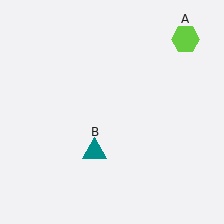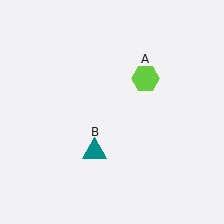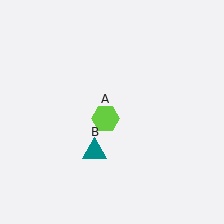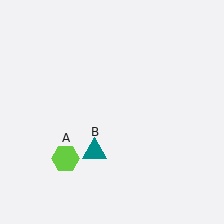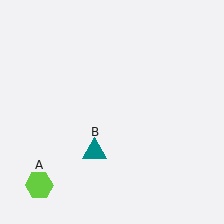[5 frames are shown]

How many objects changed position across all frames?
1 object changed position: lime hexagon (object A).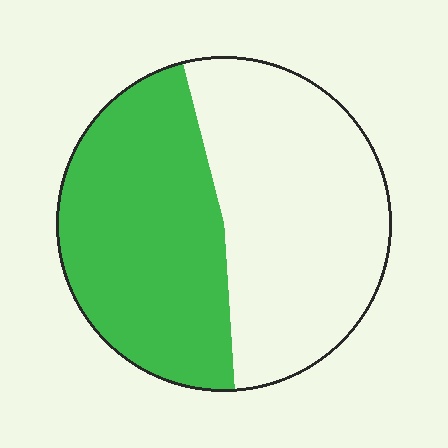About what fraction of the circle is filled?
About one half (1/2).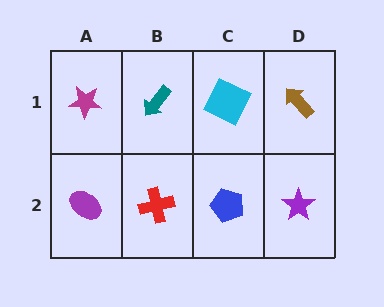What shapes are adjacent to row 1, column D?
A purple star (row 2, column D), a cyan square (row 1, column C).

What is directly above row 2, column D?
A brown arrow.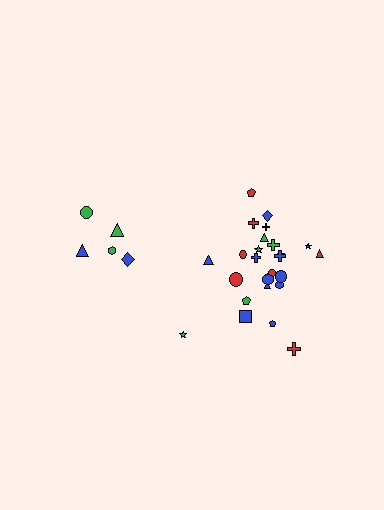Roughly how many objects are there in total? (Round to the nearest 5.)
Roughly 30 objects in total.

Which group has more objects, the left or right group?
The right group.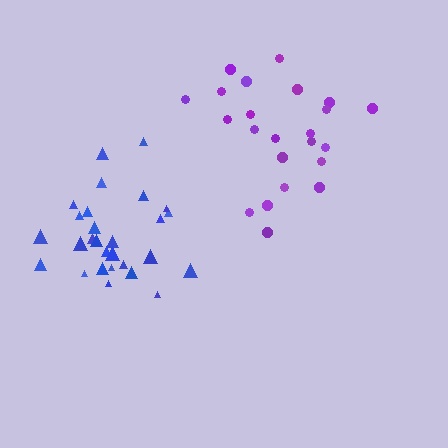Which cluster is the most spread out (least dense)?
Purple.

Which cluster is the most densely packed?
Blue.